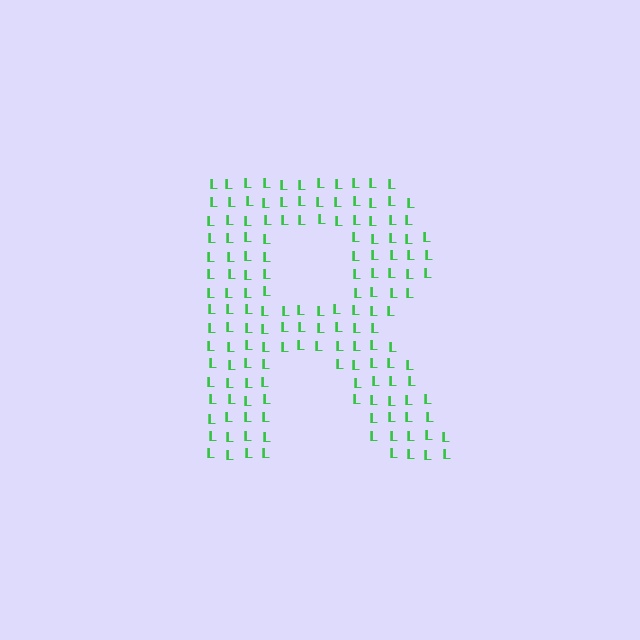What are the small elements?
The small elements are letter L's.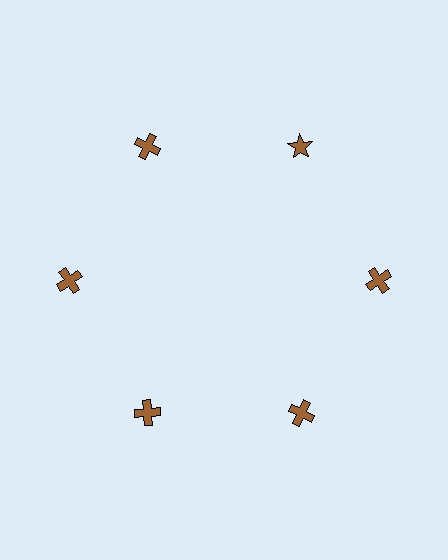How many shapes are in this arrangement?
There are 6 shapes arranged in a ring pattern.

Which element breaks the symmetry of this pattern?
The brown star at roughly the 1 o'clock position breaks the symmetry. All other shapes are brown crosses.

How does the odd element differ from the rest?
It has a different shape: star instead of cross.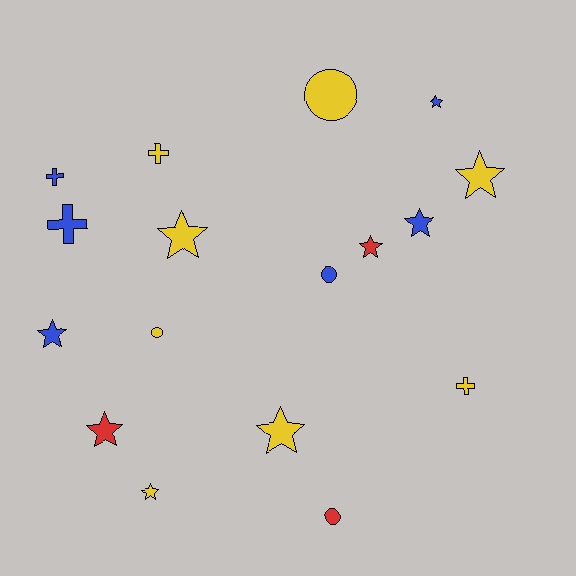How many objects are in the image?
There are 17 objects.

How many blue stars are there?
There are 3 blue stars.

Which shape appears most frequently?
Star, with 9 objects.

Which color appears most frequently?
Yellow, with 8 objects.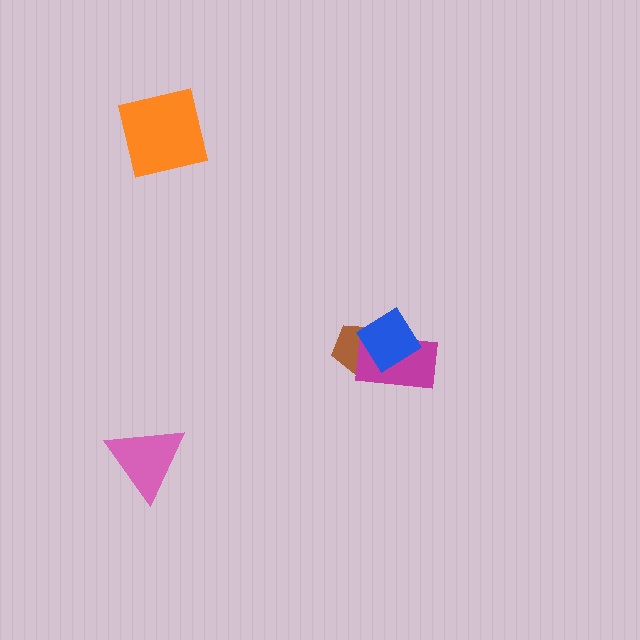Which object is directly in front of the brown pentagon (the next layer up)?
The magenta rectangle is directly in front of the brown pentagon.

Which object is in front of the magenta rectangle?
The blue diamond is in front of the magenta rectangle.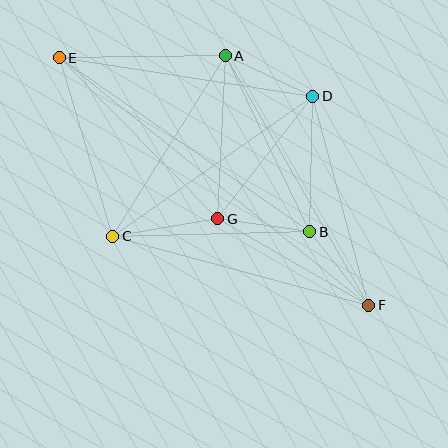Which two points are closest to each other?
Points B and G are closest to each other.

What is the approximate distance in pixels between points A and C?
The distance between A and C is approximately 212 pixels.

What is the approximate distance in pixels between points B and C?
The distance between B and C is approximately 197 pixels.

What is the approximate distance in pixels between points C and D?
The distance between C and D is approximately 244 pixels.